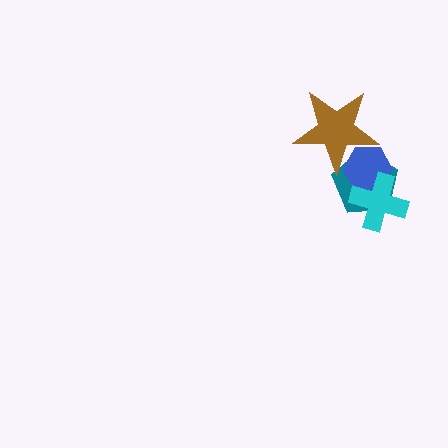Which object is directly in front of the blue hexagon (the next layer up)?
The cyan cross is directly in front of the blue hexagon.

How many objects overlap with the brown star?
2 objects overlap with the brown star.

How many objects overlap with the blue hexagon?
3 objects overlap with the blue hexagon.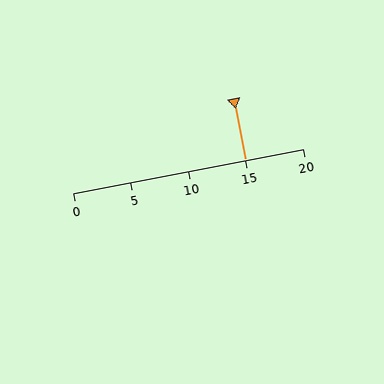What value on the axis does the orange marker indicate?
The marker indicates approximately 15.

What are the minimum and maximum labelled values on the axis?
The axis runs from 0 to 20.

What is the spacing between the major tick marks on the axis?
The major ticks are spaced 5 apart.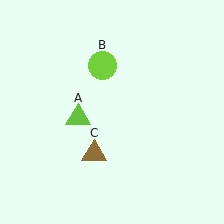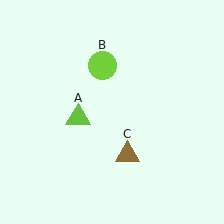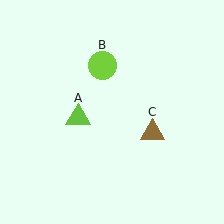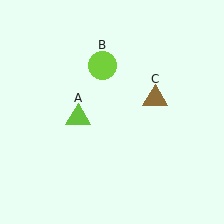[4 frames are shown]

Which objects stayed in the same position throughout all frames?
Lime triangle (object A) and lime circle (object B) remained stationary.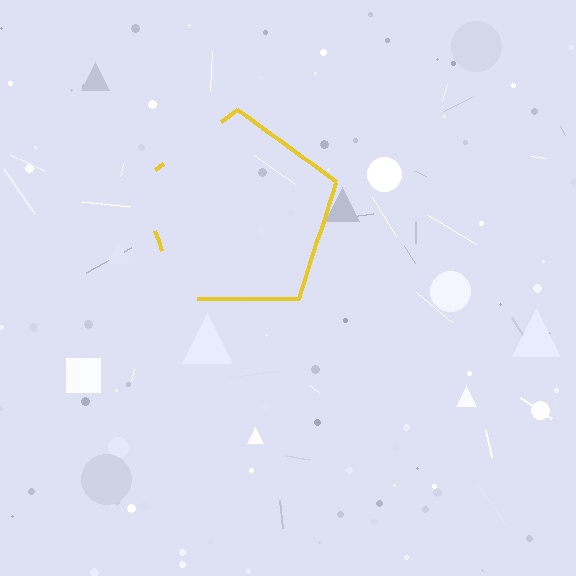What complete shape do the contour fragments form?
The contour fragments form a pentagon.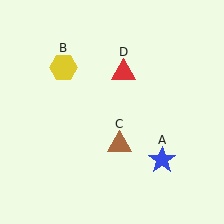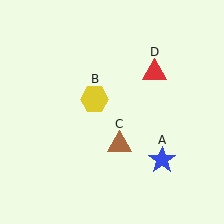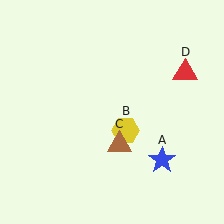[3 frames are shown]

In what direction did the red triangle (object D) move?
The red triangle (object D) moved right.